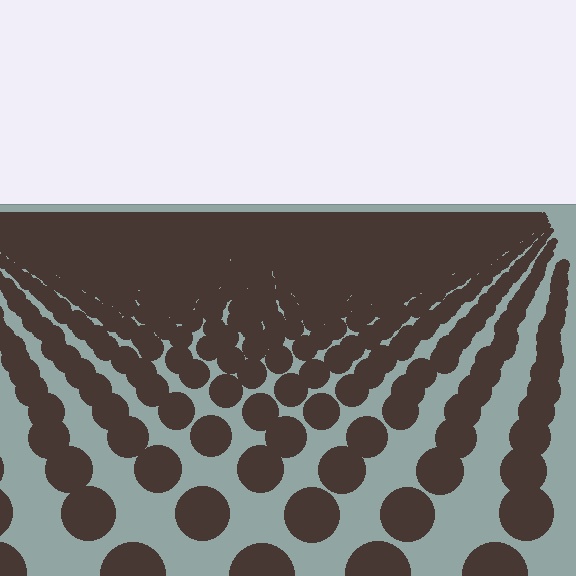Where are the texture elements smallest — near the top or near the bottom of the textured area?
Near the top.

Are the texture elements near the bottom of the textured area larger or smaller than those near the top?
Larger. Near the bottom, elements are closer to the viewer and appear at a bigger on-screen size.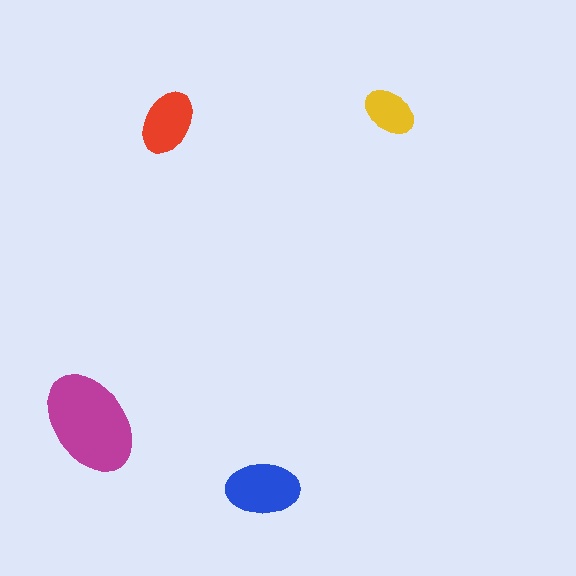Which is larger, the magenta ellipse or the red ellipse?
The magenta one.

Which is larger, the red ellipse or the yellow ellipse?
The red one.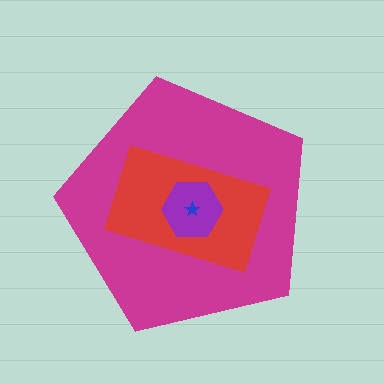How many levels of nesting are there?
4.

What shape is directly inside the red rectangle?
The purple hexagon.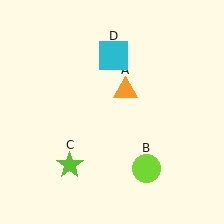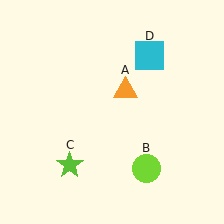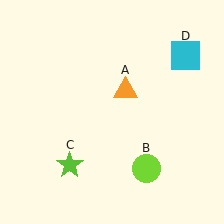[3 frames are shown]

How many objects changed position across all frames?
1 object changed position: cyan square (object D).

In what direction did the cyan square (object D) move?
The cyan square (object D) moved right.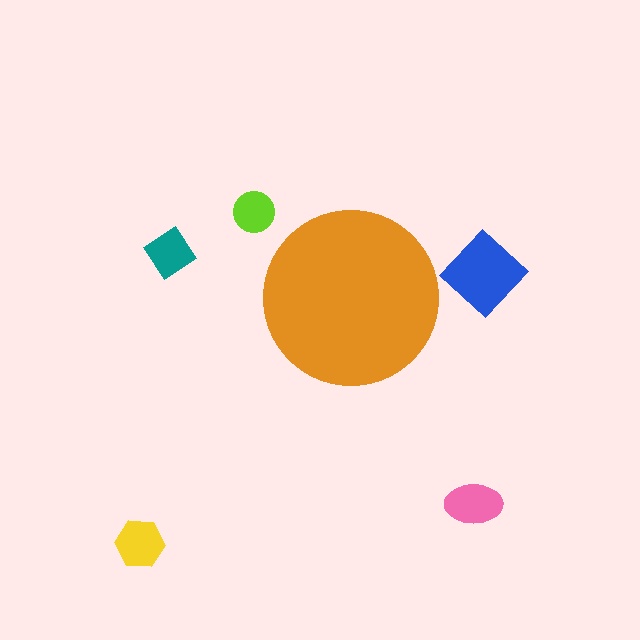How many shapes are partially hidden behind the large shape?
0 shapes are partially hidden.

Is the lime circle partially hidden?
No, the lime circle is fully visible.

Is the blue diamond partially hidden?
No, the blue diamond is fully visible.